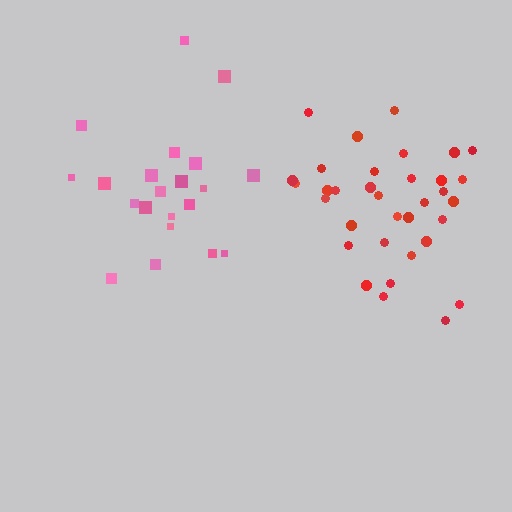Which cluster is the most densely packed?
Red.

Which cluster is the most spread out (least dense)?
Pink.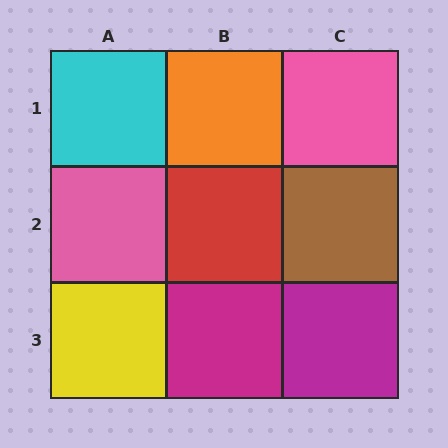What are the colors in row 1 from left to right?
Cyan, orange, pink.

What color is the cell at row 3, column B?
Magenta.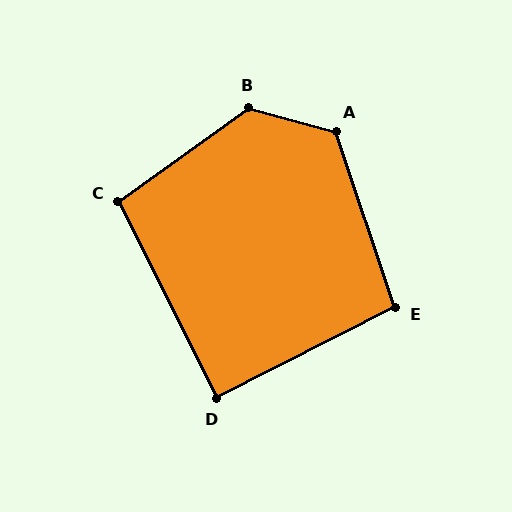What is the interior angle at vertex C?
Approximately 99 degrees (obtuse).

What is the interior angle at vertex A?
Approximately 123 degrees (obtuse).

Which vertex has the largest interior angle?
B, at approximately 129 degrees.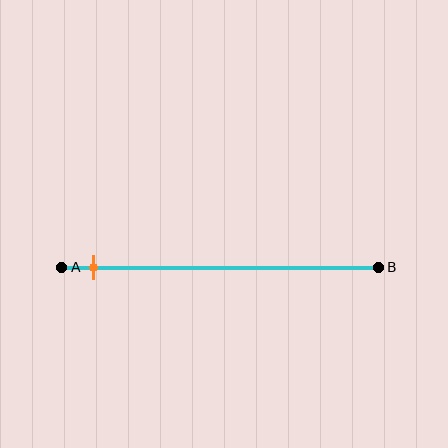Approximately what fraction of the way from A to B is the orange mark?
The orange mark is approximately 10% of the way from A to B.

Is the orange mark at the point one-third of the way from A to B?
No, the mark is at about 10% from A, not at the 33% one-third point.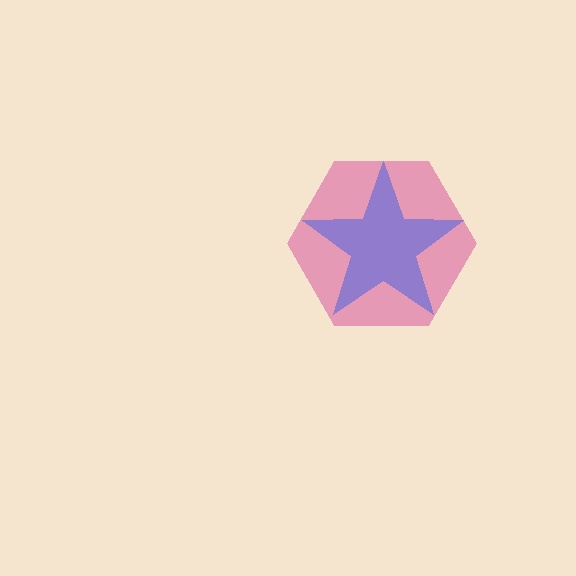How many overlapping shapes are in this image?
There are 2 overlapping shapes in the image.